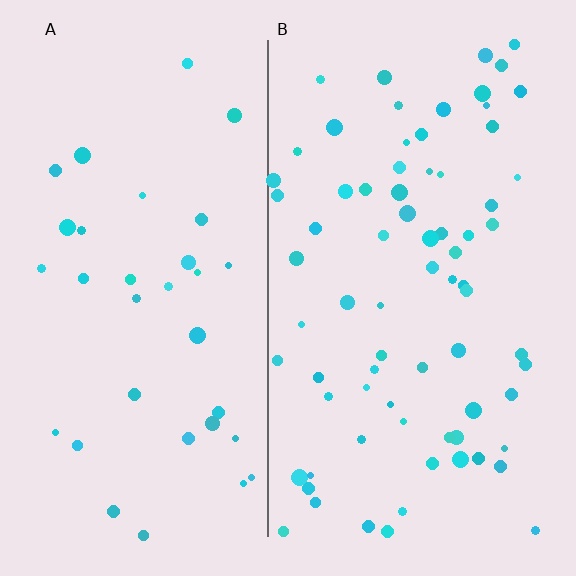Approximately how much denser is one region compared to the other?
Approximately 2.2× — region B over region A.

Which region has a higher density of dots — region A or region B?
B (the right).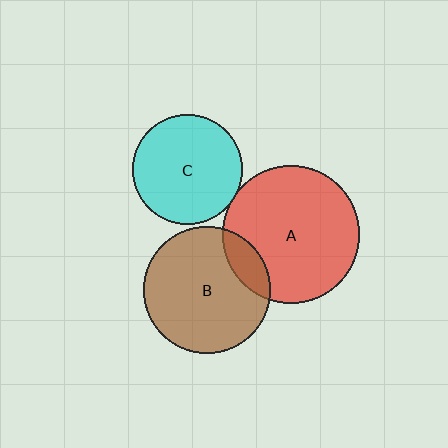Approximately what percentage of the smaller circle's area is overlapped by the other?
Approximately 15%.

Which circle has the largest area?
Circle A (red).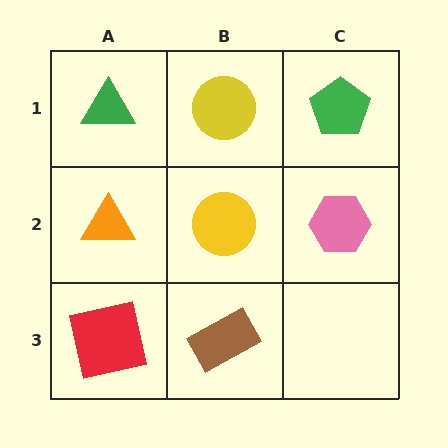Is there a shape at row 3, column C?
No, that cell is empty.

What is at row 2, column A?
An orange triangle.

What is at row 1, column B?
A yellow circle.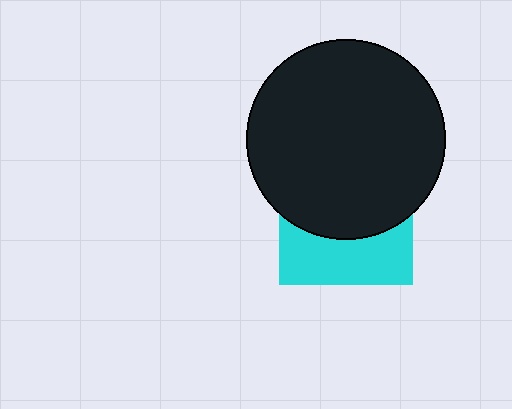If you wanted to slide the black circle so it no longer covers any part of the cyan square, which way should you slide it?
Slide it up — that is the most direct way to separate the two shapes.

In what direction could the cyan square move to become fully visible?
The cyan square could move down. That would shift it out from behind the black circle entirely.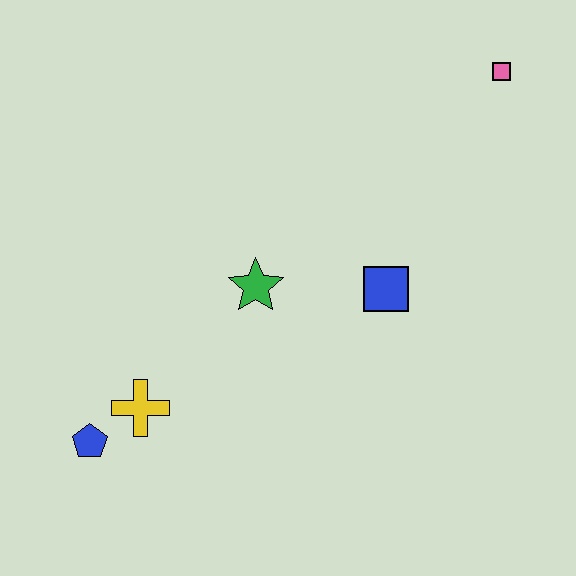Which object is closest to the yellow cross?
The blue pentagon is closest to the yellow cross.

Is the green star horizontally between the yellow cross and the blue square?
Yes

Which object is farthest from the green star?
The pink square is farthest from the green star.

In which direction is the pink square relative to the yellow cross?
The pink square is to the right of the yellow cross.